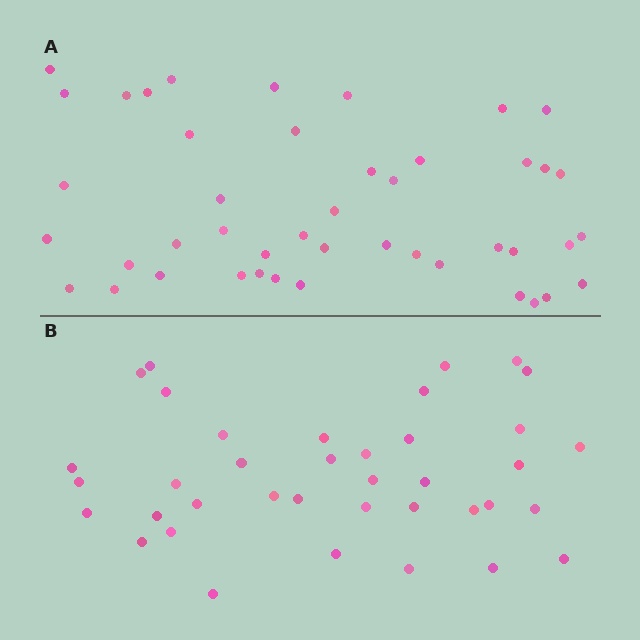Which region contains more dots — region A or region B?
Region A (the top region) has more dots.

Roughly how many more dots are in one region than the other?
Region A has roughly 8 or so more dots than region B.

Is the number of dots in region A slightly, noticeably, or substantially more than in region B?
Region A has only slightly more — the two regions are fairly close. The ratio is roughly 1.2 to 1.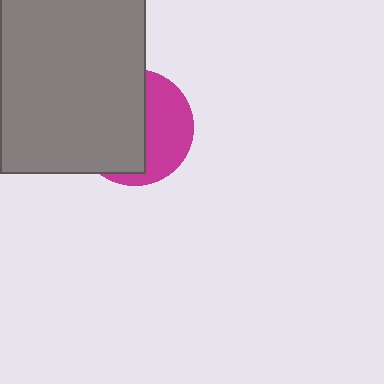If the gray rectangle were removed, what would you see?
You would see the complete magenta circle.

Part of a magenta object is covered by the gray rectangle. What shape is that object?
It is a circle.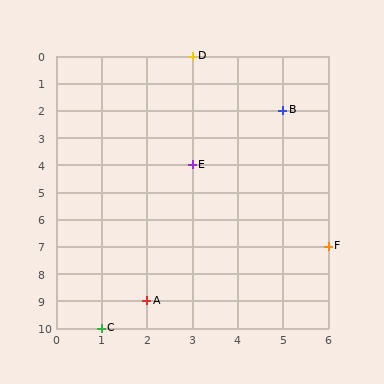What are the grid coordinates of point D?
Point D is at grid coordinates (3, 0).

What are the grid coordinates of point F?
Point F is at grid coordinates (6, 7).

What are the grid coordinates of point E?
Point E is at grid coordinates (3, 4).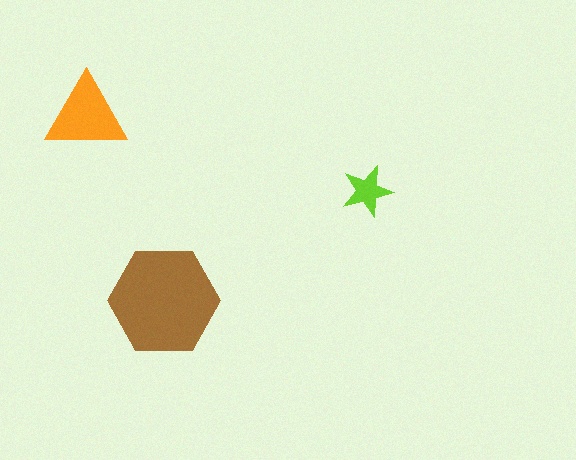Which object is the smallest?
The lime star.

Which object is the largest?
The brown hexagon.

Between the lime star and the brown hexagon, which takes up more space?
The brown hexagon.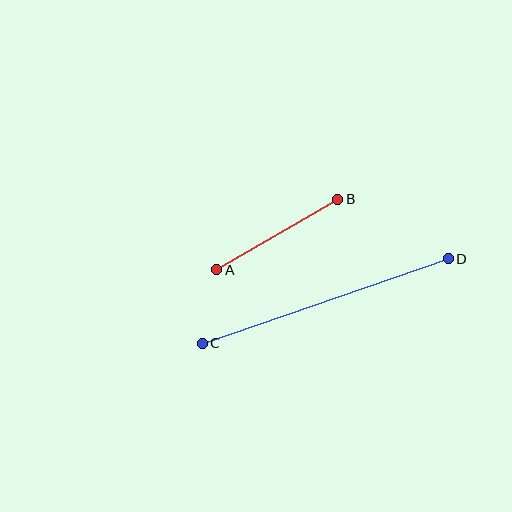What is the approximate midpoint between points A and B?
The midpoint is at approximately (277, 235) pixels.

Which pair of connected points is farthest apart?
Points C and D are farthest apart.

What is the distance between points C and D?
The distance is approximately 260 pixels.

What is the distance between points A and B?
The distance is approximately 140 pixels.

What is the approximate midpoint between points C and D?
The midpoint is at approximately (325, 301) pixels.